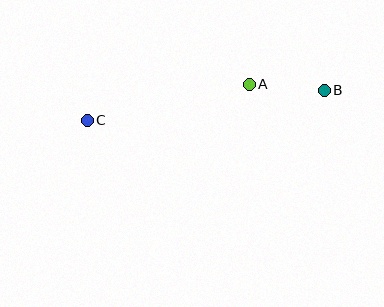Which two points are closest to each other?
Points A and B are closest to each other.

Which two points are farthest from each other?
Points B and C are farthest from each other.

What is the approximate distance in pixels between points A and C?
The distance between A and C is approximately 166 pixels.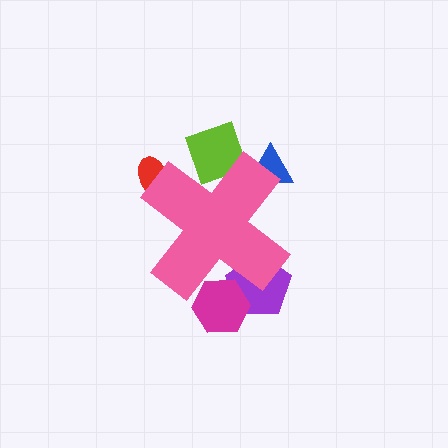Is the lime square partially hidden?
Yes, the lime square is partially hidden behind the pink cross.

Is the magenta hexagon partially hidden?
Yes, the magenta hexagon is partially hidden behind the pink cross.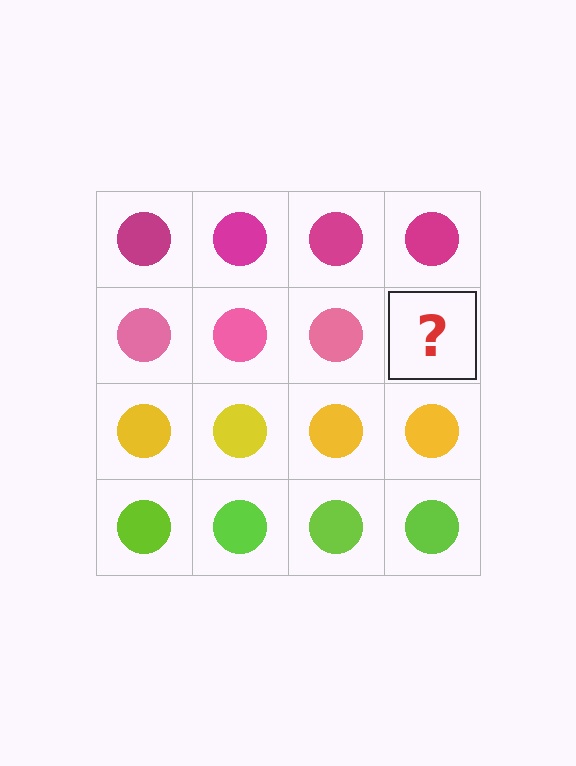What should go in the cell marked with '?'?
The missing cell should contain a pink circle.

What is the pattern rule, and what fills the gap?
The rule is that each row has a consistent color. The gap should be filled with a pink circle.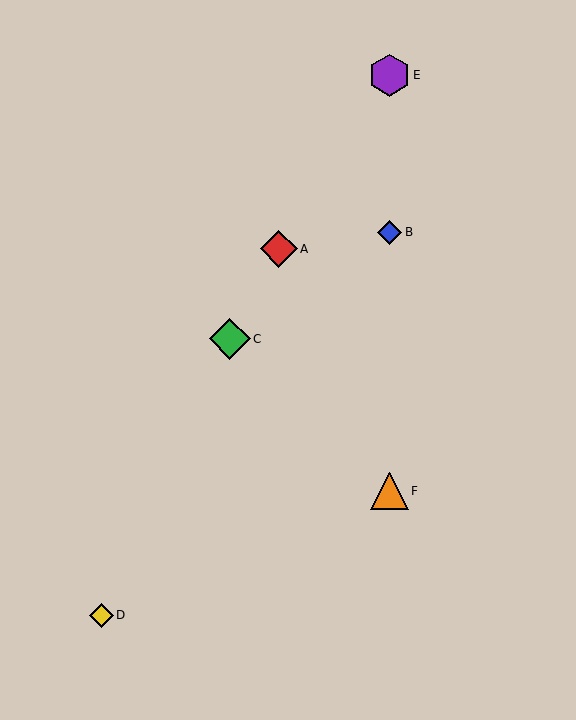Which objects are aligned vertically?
Objects B, E, F are aligned vertically.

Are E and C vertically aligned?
No, E is at x≈389 and C is at x≈230.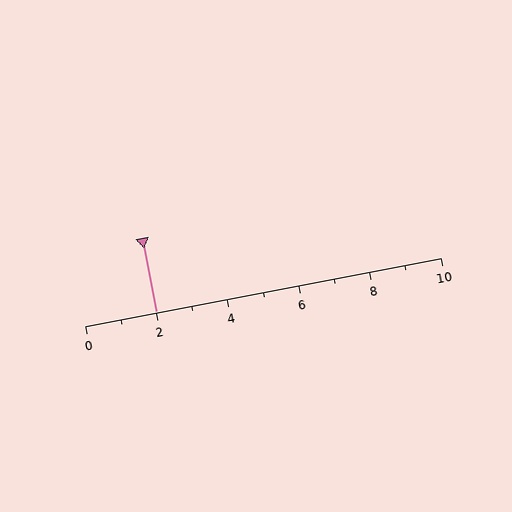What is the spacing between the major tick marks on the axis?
The major ticks are spaced 2 apart.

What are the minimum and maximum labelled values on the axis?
The axis runs from 0 to 10.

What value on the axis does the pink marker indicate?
The marker indicates approximately 2.